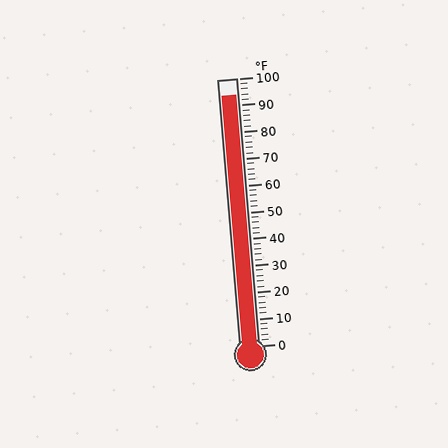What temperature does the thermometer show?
The thermometer shows approximately 94°F.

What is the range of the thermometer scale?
The thermometer scale ranges from 0°F to 100°F.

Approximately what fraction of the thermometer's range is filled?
The thermometer is filled to approximately 95% of its range.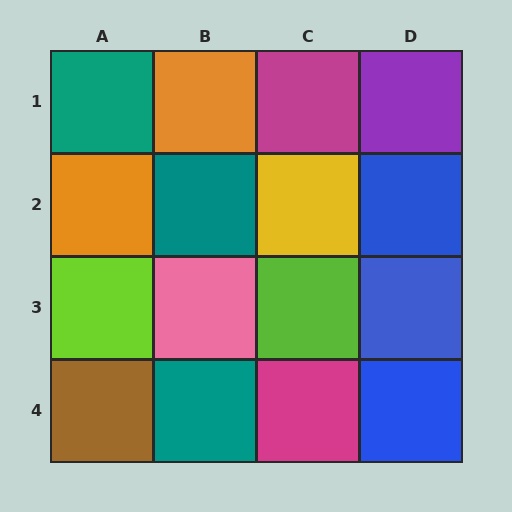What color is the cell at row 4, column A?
Brown.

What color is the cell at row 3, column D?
Blue.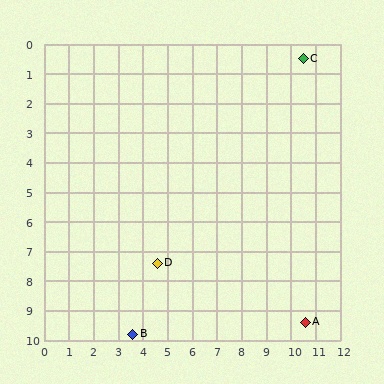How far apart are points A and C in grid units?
Points A and C are about 8.9 grid units apart.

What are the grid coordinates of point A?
Point A is at approximately (10.6, 9.4).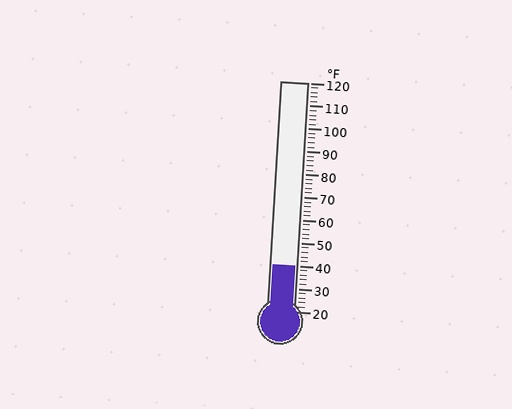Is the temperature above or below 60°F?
The temperature is below 60°F.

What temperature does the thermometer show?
The thermometer shows approximately 40°F.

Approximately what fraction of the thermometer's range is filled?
The thermometer is filled to approximately 20% of its range.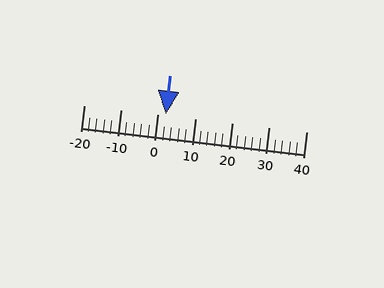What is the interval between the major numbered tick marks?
The major tick marks are spaced 10 units apart.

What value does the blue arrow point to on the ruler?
The blue arrow points to approximately 2.